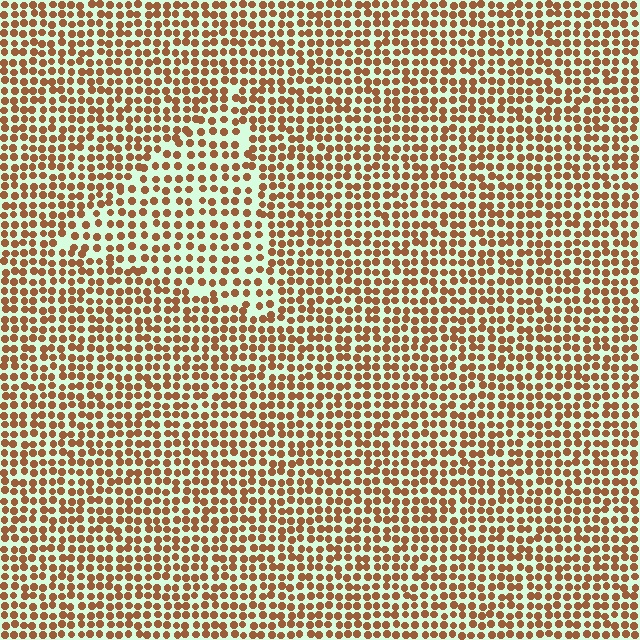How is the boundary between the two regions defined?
The boundary is defined by a change in element density (approximately 1.5x ratio). All elements are the same color, size, and shape.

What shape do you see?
I see a triangle.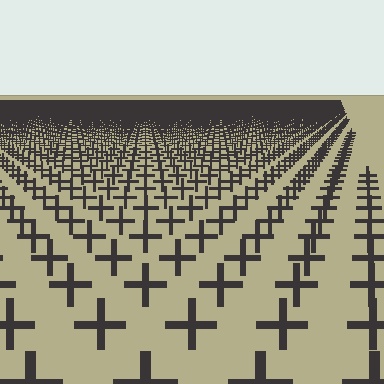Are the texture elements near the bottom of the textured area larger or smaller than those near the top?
Larger. Near the bottom, elements are closer to the viewer and appear at a bigger on-screen size.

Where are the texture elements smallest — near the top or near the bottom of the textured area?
Near the top.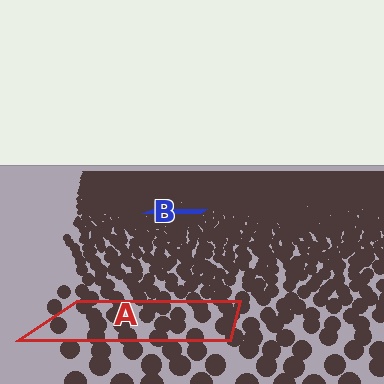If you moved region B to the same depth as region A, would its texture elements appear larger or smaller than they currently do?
They would appear larger. At a closer depth, the same texture elements are projected at a bigger on-screen size.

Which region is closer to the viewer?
Region A is closer. The texture elements there are larger and more spread out.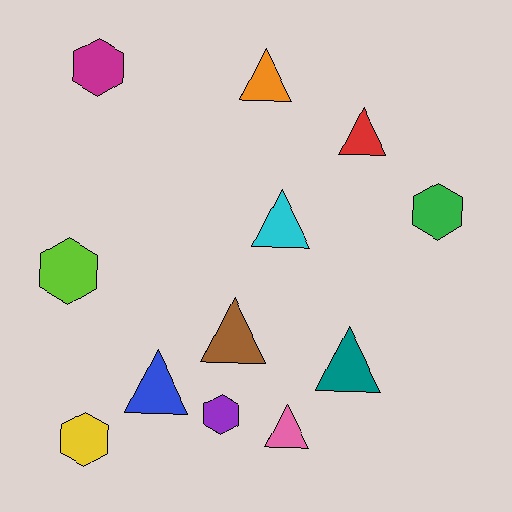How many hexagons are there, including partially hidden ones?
There are 5 hexagons.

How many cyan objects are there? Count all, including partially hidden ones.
There is 1 cyan object.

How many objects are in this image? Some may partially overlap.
There are 12 objects.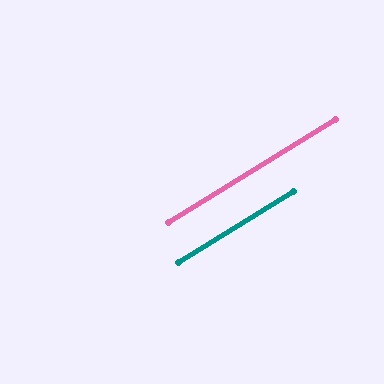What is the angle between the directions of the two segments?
Approximately 0 degrees.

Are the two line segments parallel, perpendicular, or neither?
Parallel — their directions differ by only 0.2°.